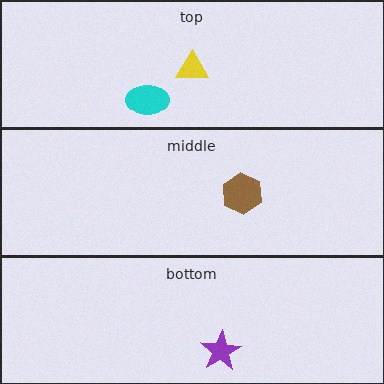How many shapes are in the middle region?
1.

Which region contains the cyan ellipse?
The top region.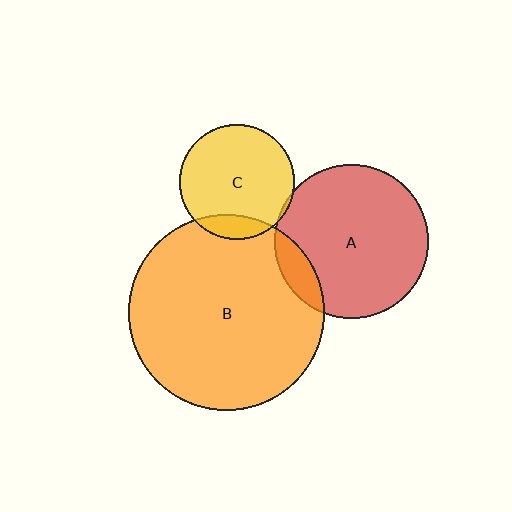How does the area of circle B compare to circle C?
Approximately 2.9 times.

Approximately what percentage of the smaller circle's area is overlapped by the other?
Approximately 5%.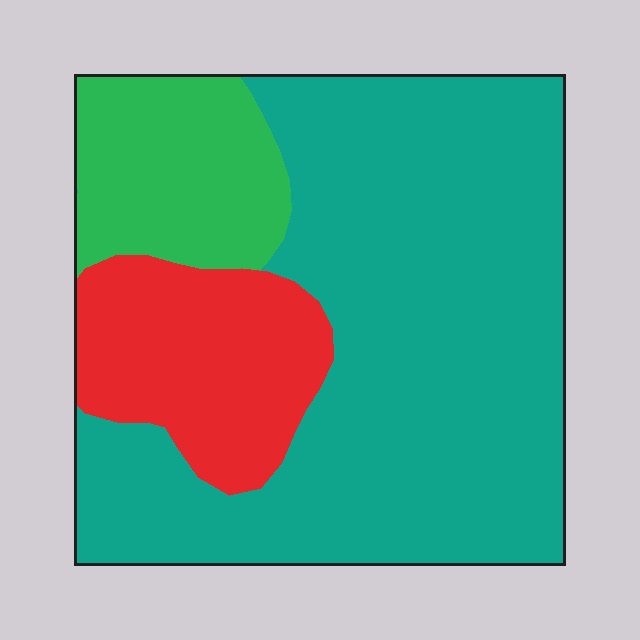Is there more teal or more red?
Teal.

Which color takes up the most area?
Teal, at roughly 65%.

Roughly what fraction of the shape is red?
Red takes up less than a quarter of the shape.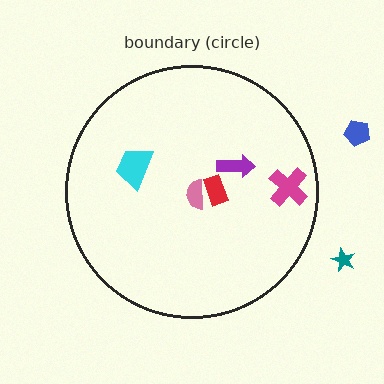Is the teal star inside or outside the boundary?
Outside.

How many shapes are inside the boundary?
5 inside, 2 outside.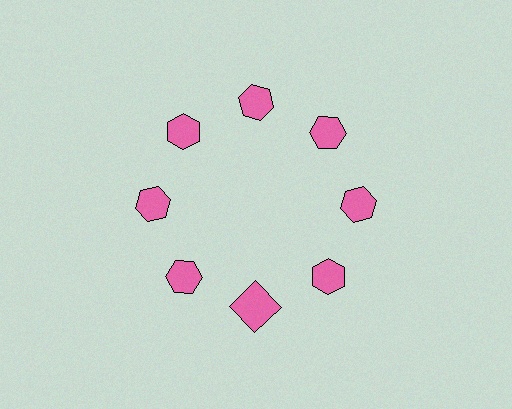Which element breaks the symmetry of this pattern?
The pink square at roughly the 6 o'clock position breaks the symmetry. All other shapes are pink hexagons.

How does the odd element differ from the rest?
It has a different shape: square instead of hexagon.